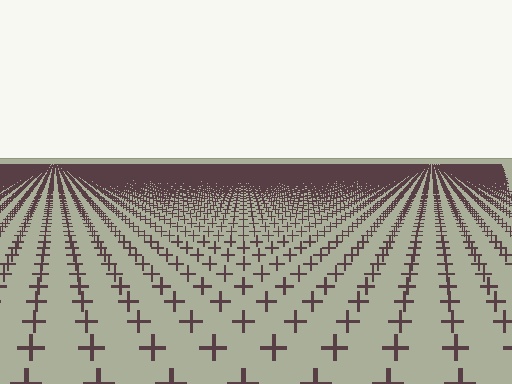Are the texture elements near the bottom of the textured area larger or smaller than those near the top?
Larger. Near the bottom, elements are closer to the viewer and appear at a bigger on-screen size.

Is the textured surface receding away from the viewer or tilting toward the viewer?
The surface is receding away from the viewer. Texture elements get smaller and denser toward the top.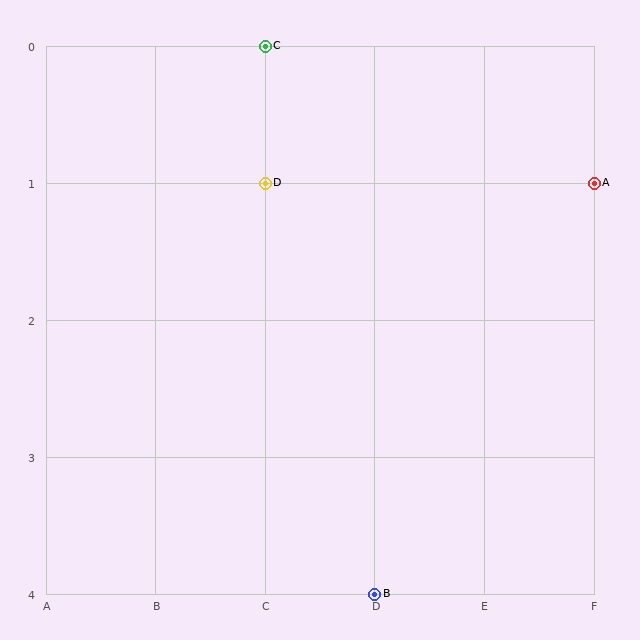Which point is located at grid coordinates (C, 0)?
Point C is at (C, 0).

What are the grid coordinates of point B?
Point B is at grid coordinates (D, 4).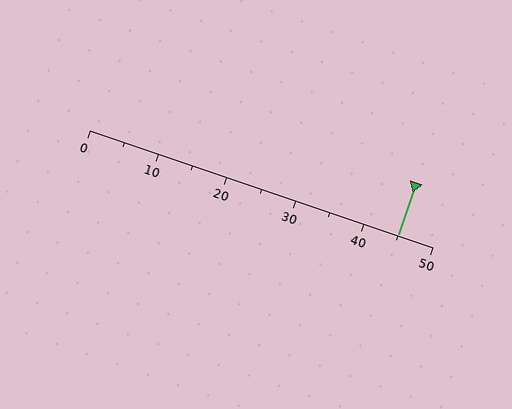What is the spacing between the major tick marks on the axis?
The major ticks are spaced 10 apart.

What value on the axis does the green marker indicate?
The marker indicates approximately 45.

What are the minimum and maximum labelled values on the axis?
The axis runs from 0 to 50.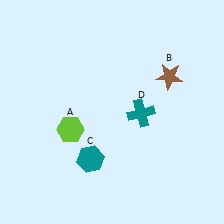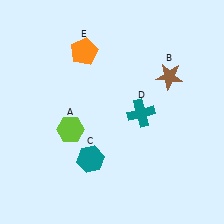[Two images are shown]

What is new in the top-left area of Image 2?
An orange pentagon (E) was added in the top-left area of Image 2.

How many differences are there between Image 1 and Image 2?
There is 1 difference between the two images.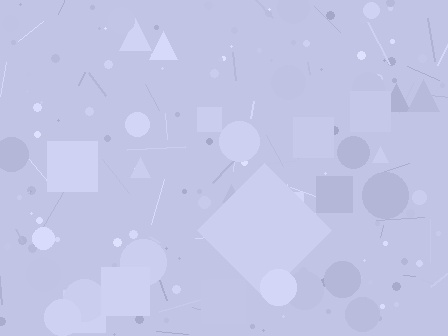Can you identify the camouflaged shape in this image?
The camouflaged shape is a diamond.